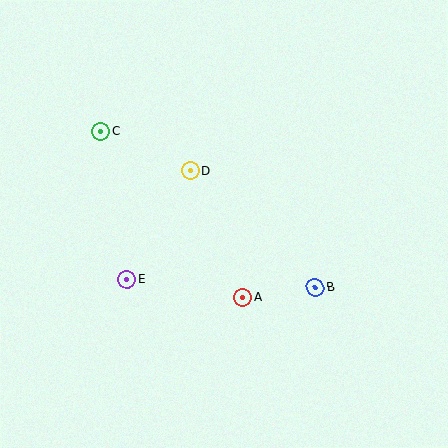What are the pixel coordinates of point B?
Point B is at (315, 288).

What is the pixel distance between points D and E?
The distance between D and E is 125 pixels.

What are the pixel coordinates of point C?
Point C is at (101, 131).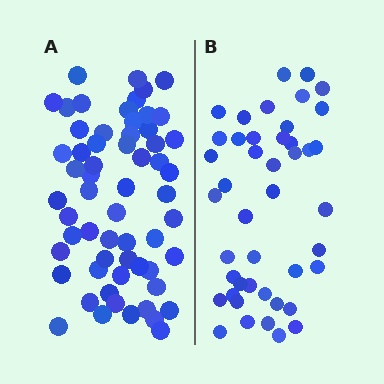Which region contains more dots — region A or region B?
Region A (the left region) has more dots.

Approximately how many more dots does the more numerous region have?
Region A has approximately 15 more dots than region B.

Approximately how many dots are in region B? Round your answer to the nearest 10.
About 40 dots. (The exact count is 44, which rounds to 40.)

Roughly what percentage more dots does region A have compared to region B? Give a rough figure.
About 35% more.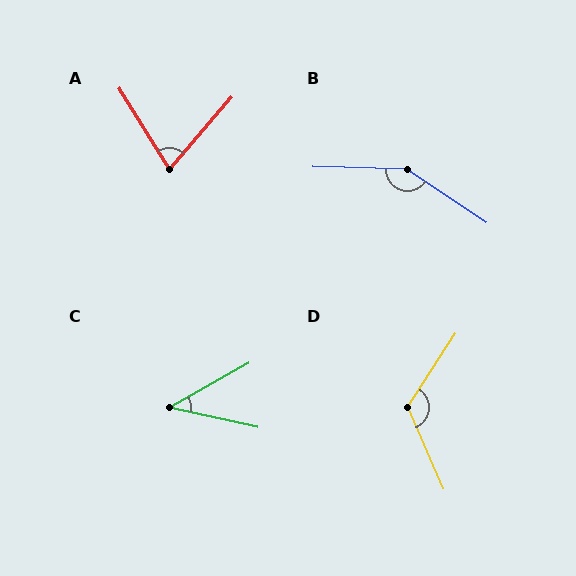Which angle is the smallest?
C, at approximately 42 degrees.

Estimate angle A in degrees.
Approximately 72 degrees.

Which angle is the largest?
B, at approximately 147 degrees.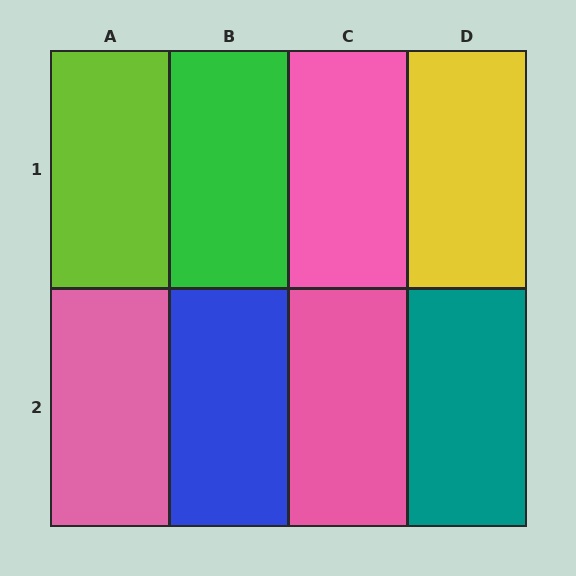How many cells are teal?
1 cell is teal.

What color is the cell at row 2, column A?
Pink.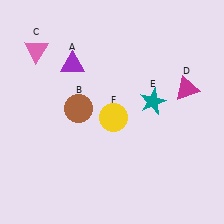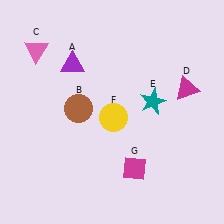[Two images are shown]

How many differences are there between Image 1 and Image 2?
There is 1 difference between the two images.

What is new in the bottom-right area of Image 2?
A magenta diamond (G) was added in the bottom-right area of Image 2.